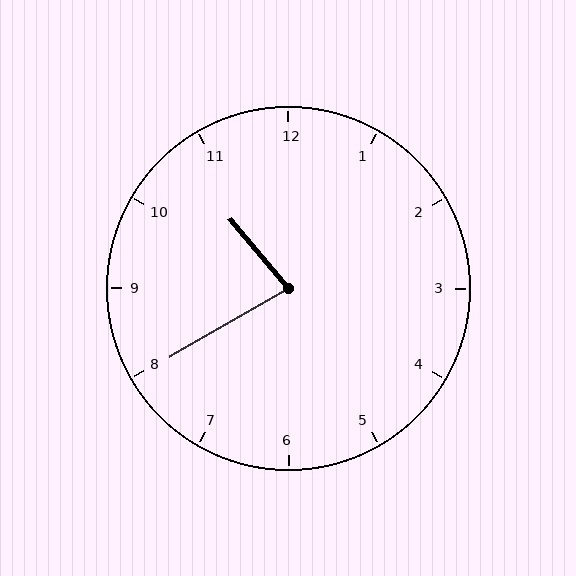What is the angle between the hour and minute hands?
Approximately 80 degrees.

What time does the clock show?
10:40.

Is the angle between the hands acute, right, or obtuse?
It is acute.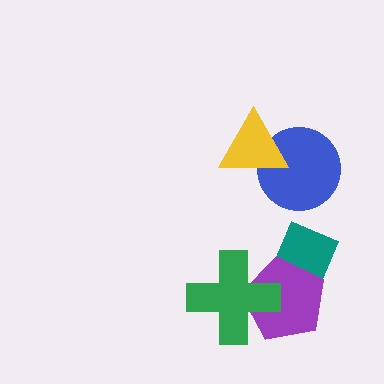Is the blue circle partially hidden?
Yes, it is partially covered by another shape.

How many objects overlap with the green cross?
2 objects overlap with the green cross.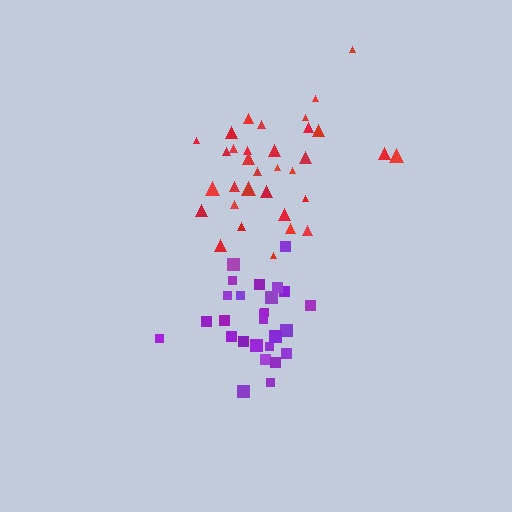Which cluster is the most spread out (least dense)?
Red.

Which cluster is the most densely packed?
Purple.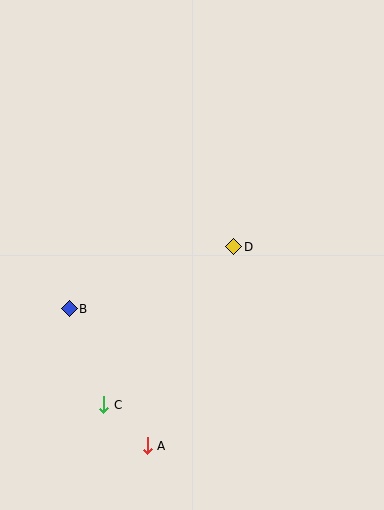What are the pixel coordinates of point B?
Point B is at (69, 309).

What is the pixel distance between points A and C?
The distance between A and C is 60 pixels.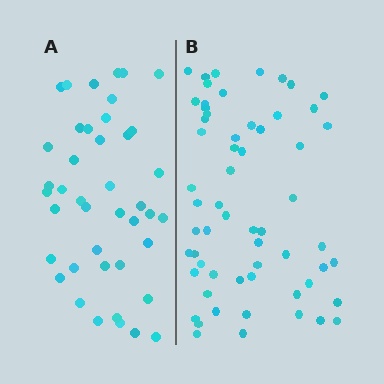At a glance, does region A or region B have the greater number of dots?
Region B (the right region) has more dots.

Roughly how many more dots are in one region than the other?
Region B has approximately 20 more dots than region A.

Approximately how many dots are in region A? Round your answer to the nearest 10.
About 40 dots. (The exact count is 42, which rounds to 40.)